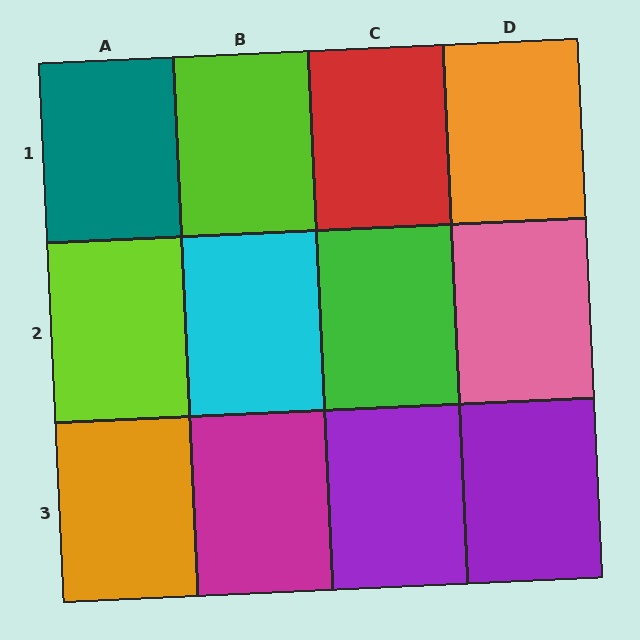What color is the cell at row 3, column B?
Magenta.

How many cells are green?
1 cell is green.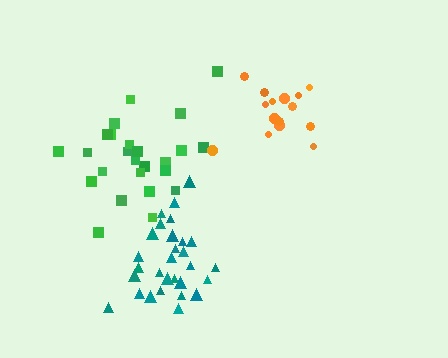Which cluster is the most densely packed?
Teal.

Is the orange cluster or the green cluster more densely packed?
Orange.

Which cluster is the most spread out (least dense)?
Green.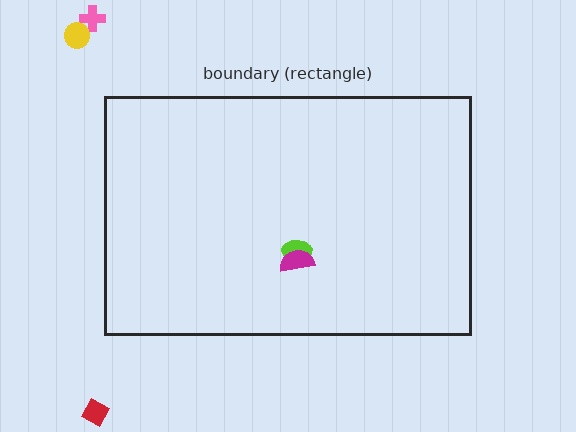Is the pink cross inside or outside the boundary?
Outside.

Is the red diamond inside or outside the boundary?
Outside.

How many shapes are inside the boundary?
2 inside, 3 outside.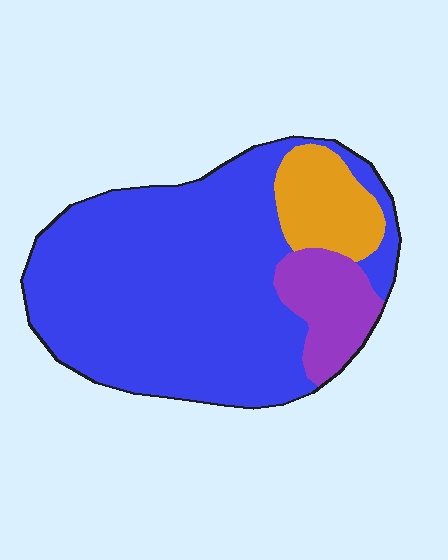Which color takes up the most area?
Blue, at roughly 75%.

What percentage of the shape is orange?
Orange takes up about one eighth (1/8) of the shape.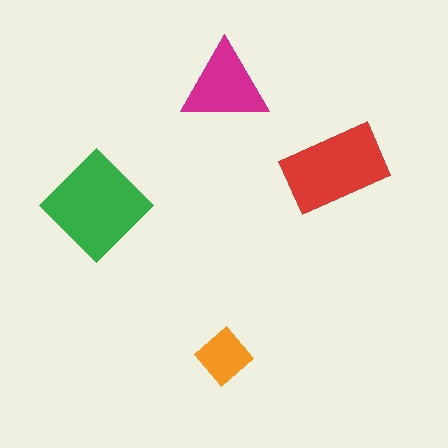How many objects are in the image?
There are 4 objects in the image.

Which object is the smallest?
The orange diamond.